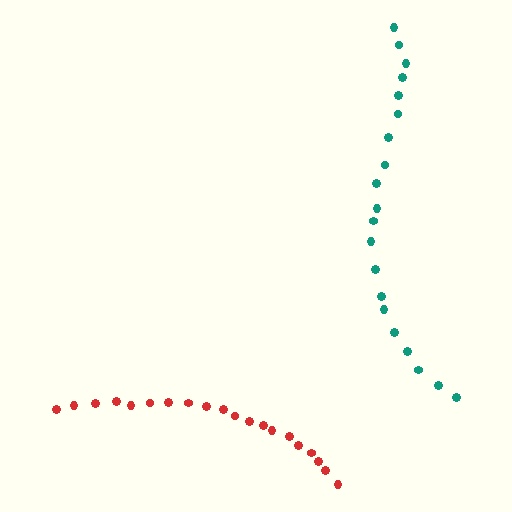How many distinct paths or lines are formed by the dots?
There are 2 distinct paths.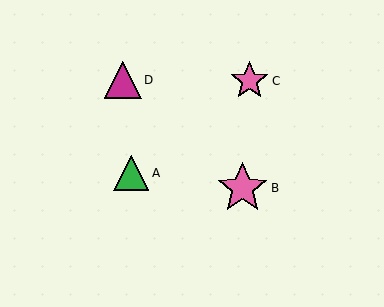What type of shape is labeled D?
Shape D is a magenta triangle.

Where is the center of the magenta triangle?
The center of the magenta triangle is at (123, 80).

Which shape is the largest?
The pink star (labeled B) is the largest.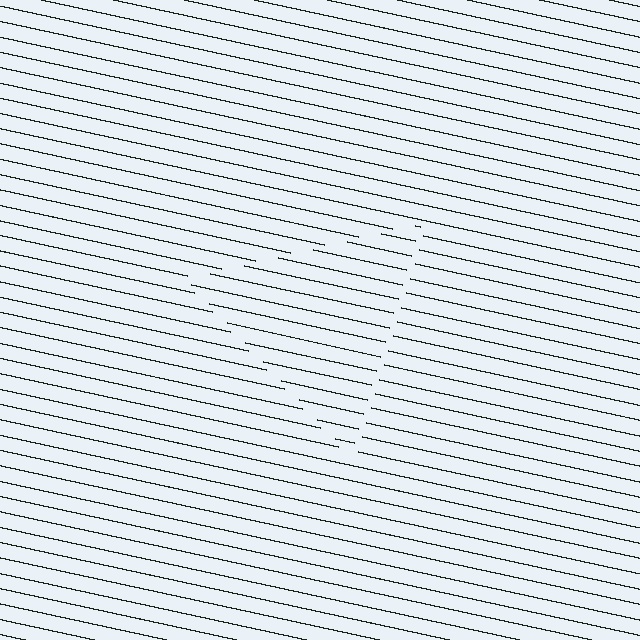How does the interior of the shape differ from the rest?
The interior of the shape contains the same grating, shifted by half a period — the contour is defined by the phase discontinuity where line-ends from the inner and outer gratings abut.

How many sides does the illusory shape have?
3 sides — the line-ends trace a triangle.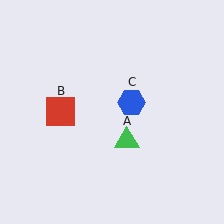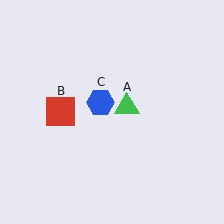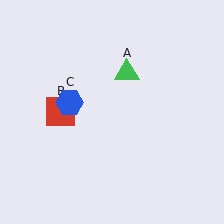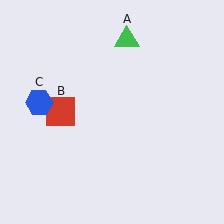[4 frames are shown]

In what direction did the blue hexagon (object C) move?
The blue hexagon (object C) moved left.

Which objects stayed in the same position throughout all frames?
Red square (object B) remained stationary.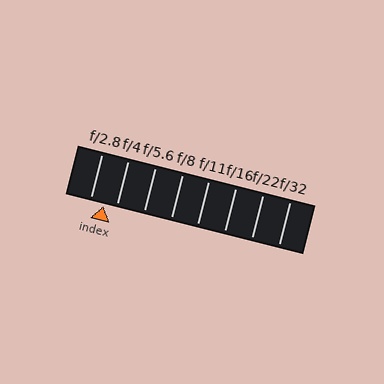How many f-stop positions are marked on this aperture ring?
There are 8 f-stop positions marked.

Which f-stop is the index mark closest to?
The index mark is closest to f/4.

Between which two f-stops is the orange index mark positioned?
The index mark is between f/2.8 and f/4.